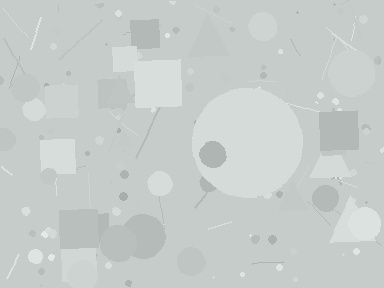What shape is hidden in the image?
A circle is hidden in the image.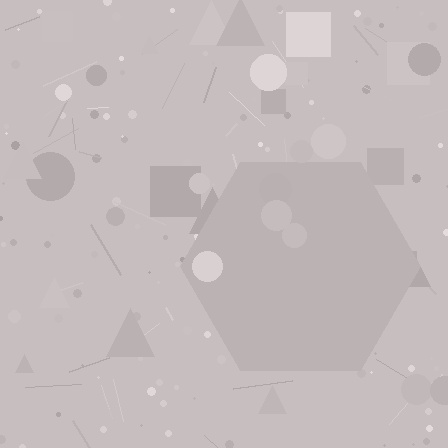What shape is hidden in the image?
A hexagon is hidden in the image.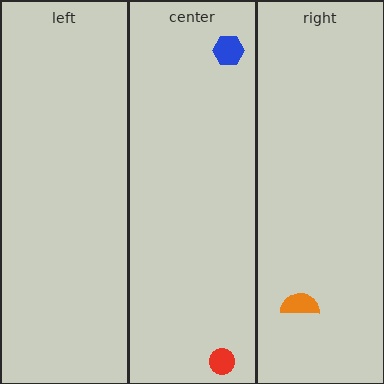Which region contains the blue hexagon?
The center region.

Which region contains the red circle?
The center region.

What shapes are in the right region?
The orange semicircle.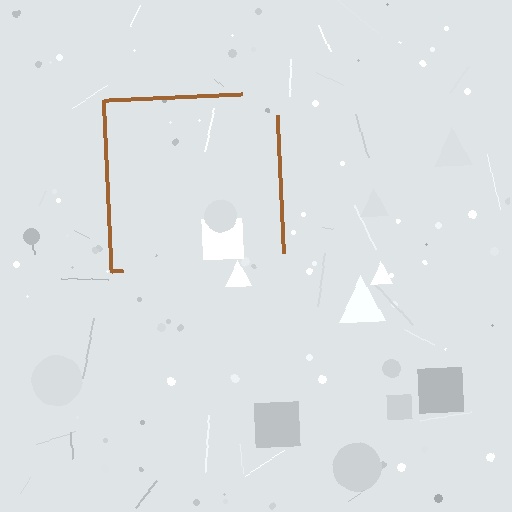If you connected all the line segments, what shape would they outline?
They would outline a square.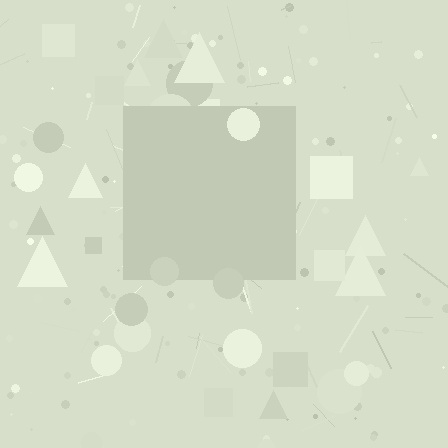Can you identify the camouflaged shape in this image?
The camouflaged shape is a square.